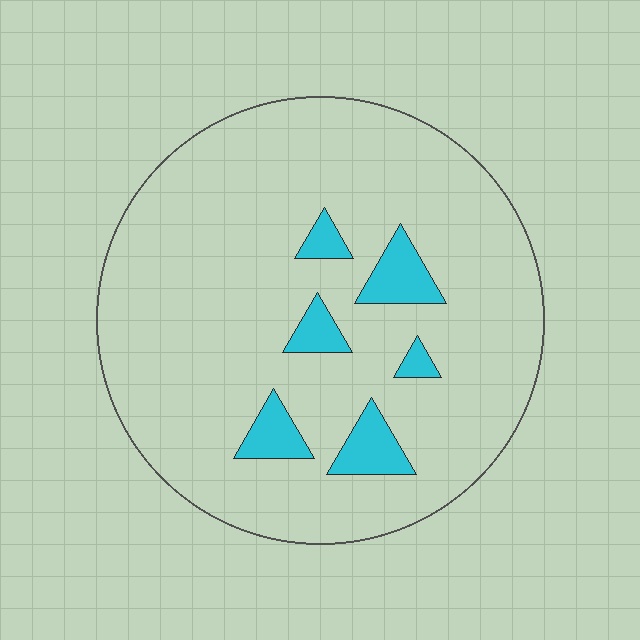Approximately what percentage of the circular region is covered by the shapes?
Approximately 10%.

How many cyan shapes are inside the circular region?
6.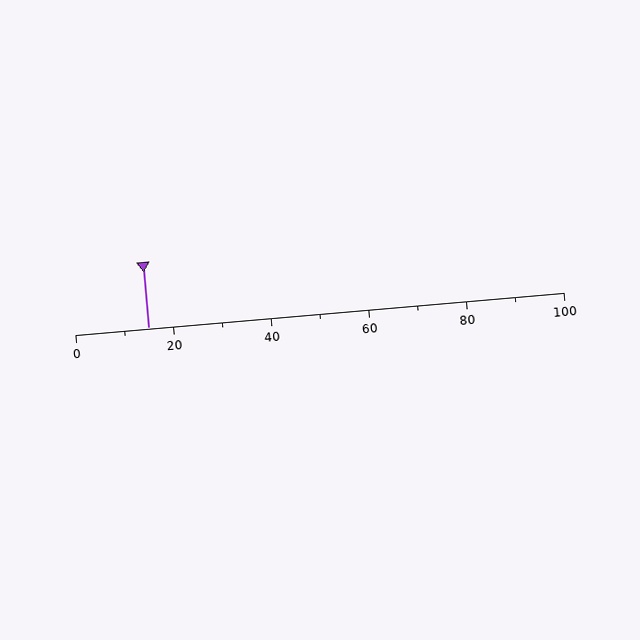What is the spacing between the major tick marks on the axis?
The major ticks are spaced 20 apart.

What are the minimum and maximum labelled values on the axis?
The axis runs from 0 to 100.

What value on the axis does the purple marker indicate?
The marker indicates approximately 15.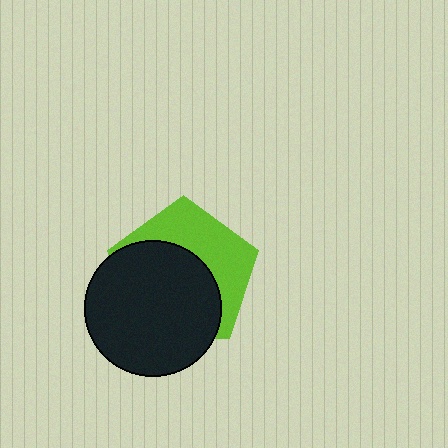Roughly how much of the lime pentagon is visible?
A small part of it is visible (roughly 42%).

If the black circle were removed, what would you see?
You would see the complete lime pentagon.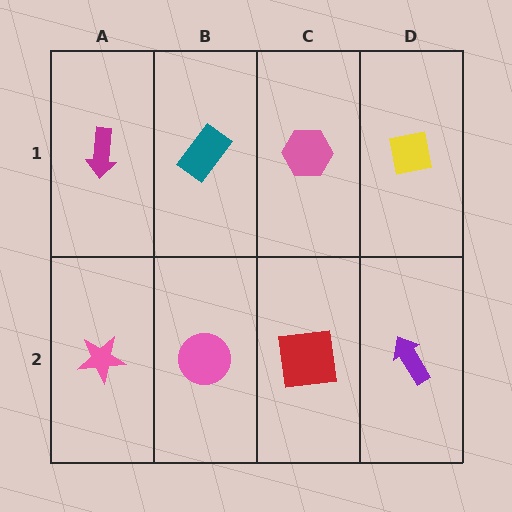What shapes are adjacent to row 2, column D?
A yellow square (row 1, column D), a red square (row 2, column C).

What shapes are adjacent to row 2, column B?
A teal rectangle (row 1, column B), a pink star (row 2, column A), a red square (row 2, column C).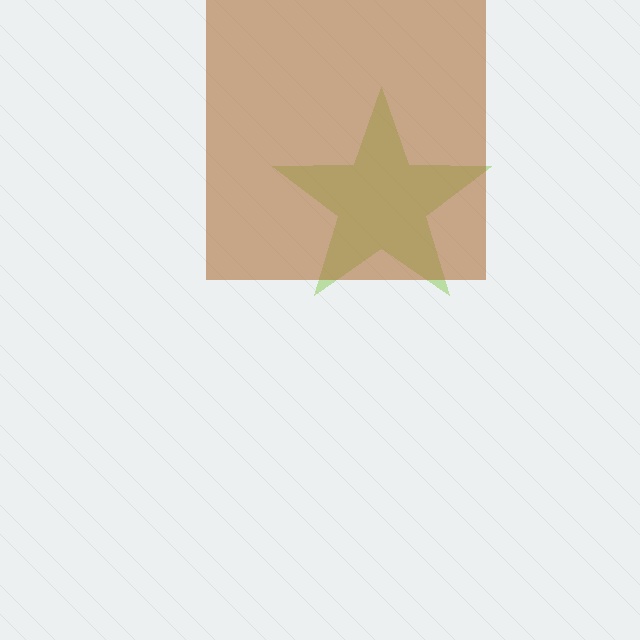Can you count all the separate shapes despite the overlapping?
Yes, there are 2 separate shapes.